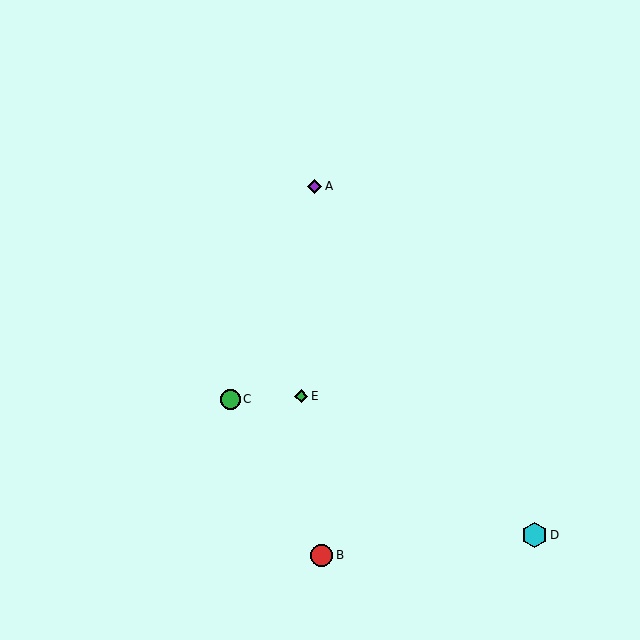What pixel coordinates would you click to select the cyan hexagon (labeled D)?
Click at (535, 535) to select the cyan hexagon D.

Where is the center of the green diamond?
The center of the green diamond is at (301, 396).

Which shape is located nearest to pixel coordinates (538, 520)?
The cyan hexagon (labeled D) at (535, 535) is nearest to that location.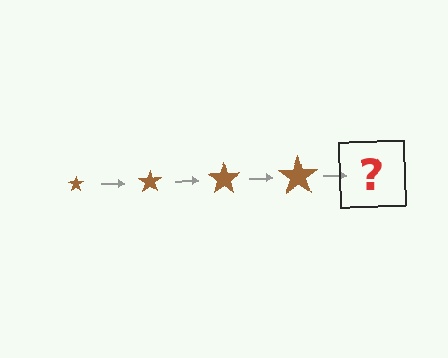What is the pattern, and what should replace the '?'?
The pattern is that the star gets progressively larger each step. The '?' should be a brown star, larger than the previous one.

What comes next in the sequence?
The next element should be a brown star, larger than the previous one.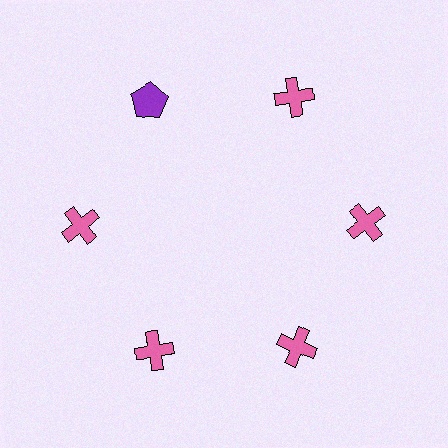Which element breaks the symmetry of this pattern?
The purple pentagon at roughly the 11 o'clock position breaks the symmetry. All other shapes are pink crosses.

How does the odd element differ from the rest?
It differs in both color (purple instead of pink) and shape (pentagon instead of cross).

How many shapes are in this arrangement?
There are 6 shapes arranged in a ring pattern.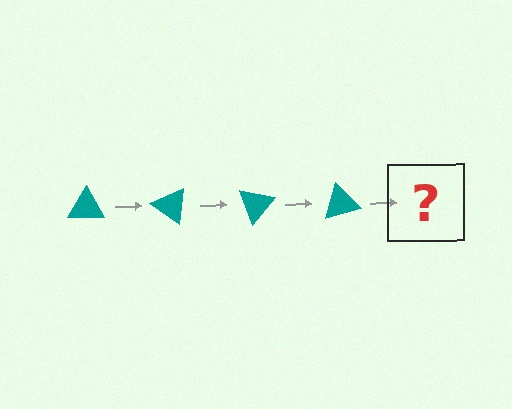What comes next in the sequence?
The next element should be a teal triangle rotated 140 degrees.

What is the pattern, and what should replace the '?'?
The pattern is that the triangle rotates 35 degrees each step. The '?' should be a teal triangle rotated 140 degrees.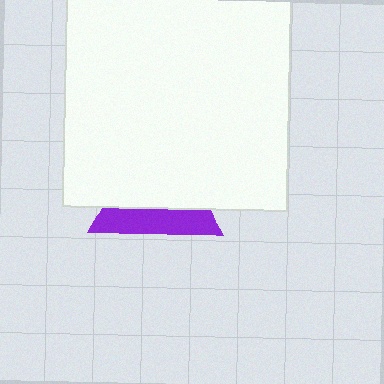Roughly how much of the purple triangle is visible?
A small part of it is visible (roughly 39%).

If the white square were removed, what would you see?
You would see the complete purple triangle.